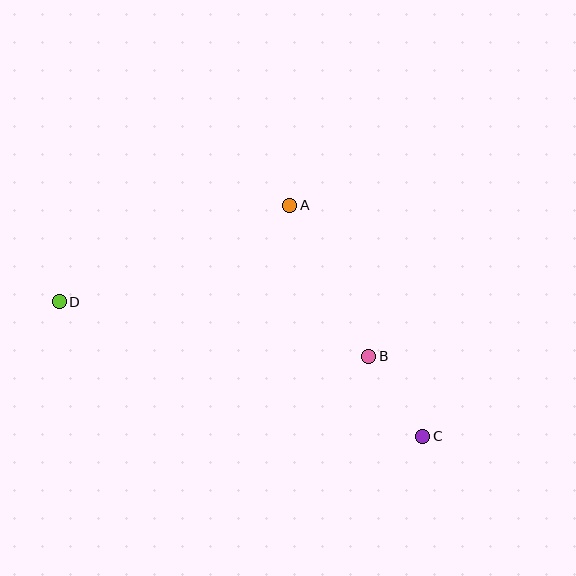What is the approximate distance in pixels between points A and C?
The distance between A and C is approximately 266 pixels.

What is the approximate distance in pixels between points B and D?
The distance between B and D is approximately 314 pixels.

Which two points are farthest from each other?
Points C and D are farthest from each other.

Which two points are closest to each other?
Points B and C are closest to each other.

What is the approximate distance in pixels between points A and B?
The distance between A and B is approximately 170 pixels.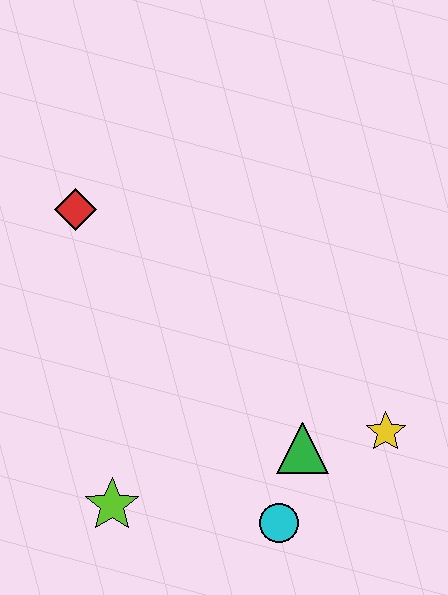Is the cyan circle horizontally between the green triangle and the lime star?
Yes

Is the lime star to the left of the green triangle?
Yes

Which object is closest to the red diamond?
The lime star is closest to the red diamond.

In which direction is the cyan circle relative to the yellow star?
The cyan circle is to the left of the yellow star.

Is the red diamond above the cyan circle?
Yes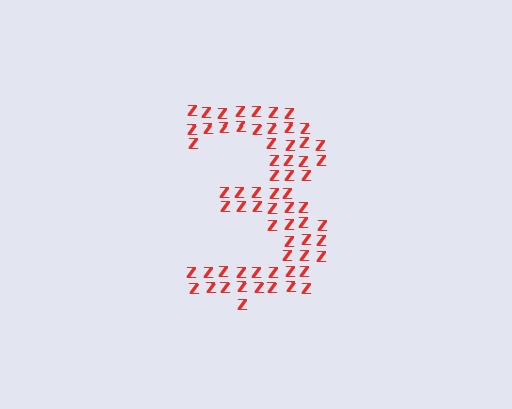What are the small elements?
The small elements are letter Z's.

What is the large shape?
The large shape is the digit 3.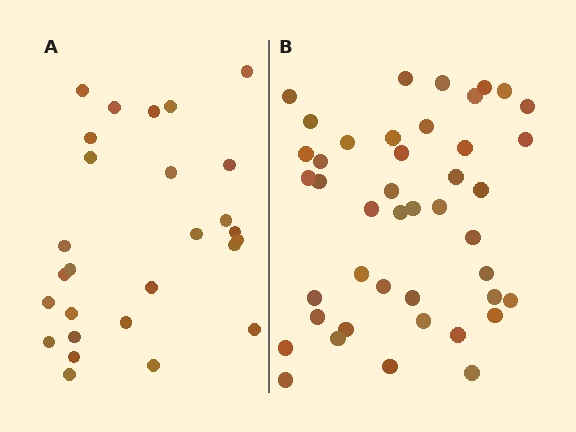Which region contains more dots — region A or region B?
Region B (the right region) has more dots.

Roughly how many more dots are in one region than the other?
Region B has approximately 15 more dots than region A.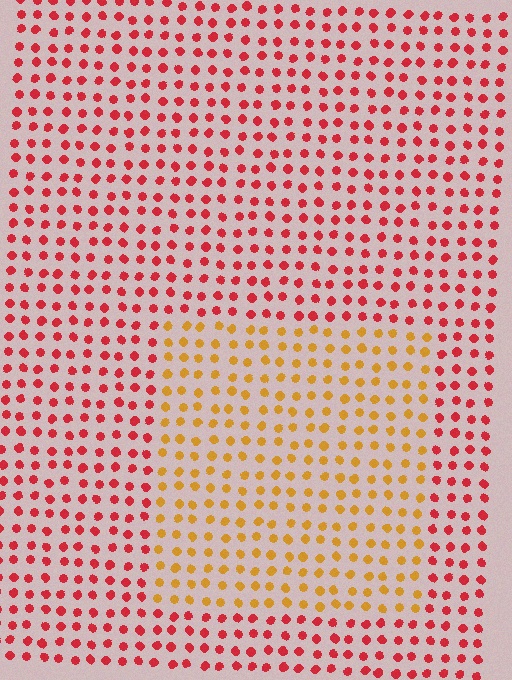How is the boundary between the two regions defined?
The boundary is defined purely by a slight shift in hue (about 45 degrees). Spacing, size, and orientation are identical on both sides.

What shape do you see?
I see a rectangle.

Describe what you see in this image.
The image is filled with small red elements in a uniform arrangement. A rectangle-shaped region is visible where the elements are tinted to a slightly different hue, forming a subtle color boundary.